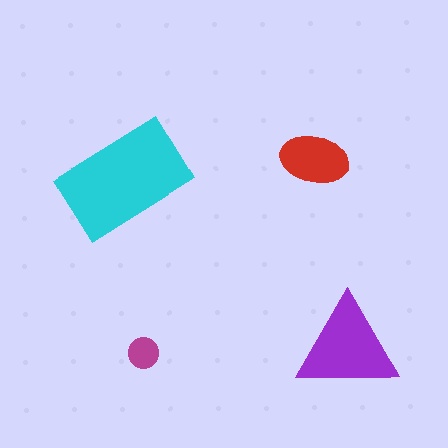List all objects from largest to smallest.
The cyan rectangle, the purple triangle, the red ellipse, the magenta circle.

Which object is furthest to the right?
The purple triangle is rightmost.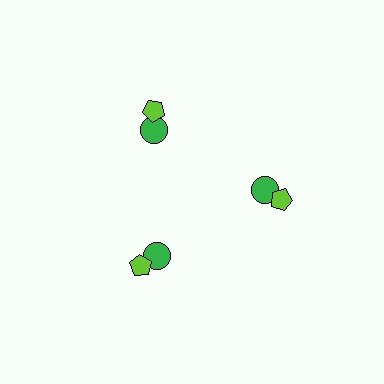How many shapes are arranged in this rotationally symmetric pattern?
There are 6 shapes, arranged in 3 groups of 2.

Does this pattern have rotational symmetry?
Yes, this pattern has 3-fold rotational symmetry. It looks the same after rotating 120 degrees around the center.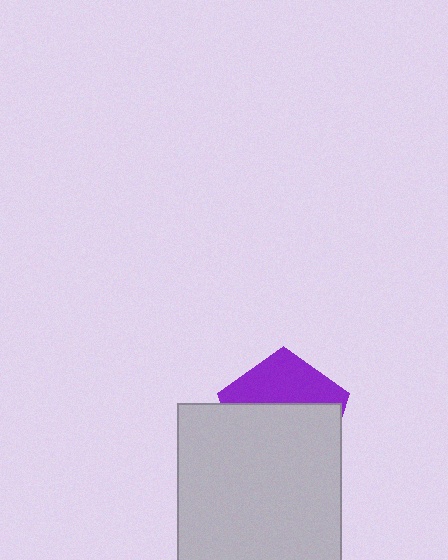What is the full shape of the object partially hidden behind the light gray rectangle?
The partially hidden object is a purple pentagon.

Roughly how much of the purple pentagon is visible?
A small part of it is visible (roughly 39%).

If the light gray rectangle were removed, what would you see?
You would see the complete purple pentagon.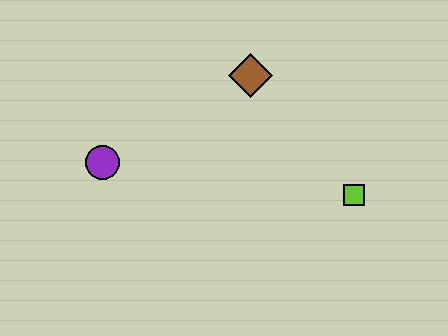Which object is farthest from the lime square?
The purple circle is farthest from the lime square.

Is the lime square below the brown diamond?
Yes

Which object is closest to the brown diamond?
The lime square is closest to the brown diamond.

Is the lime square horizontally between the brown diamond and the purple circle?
No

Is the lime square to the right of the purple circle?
Yes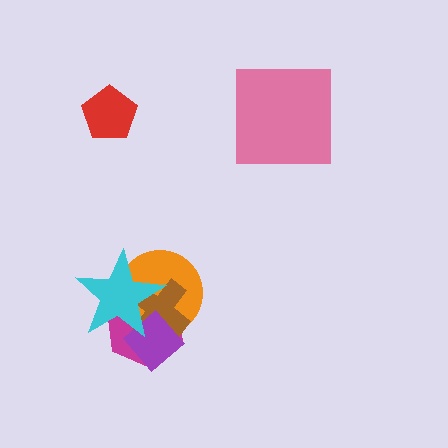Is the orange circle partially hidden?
Yes, it is partially covered by another shape.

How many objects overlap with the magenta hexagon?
4 objects overlap with the magenta hexagon.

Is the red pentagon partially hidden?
No, no other shape covers it.